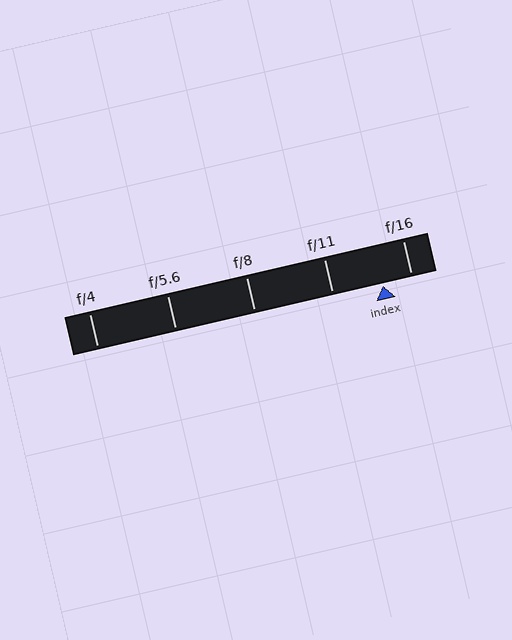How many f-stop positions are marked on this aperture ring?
There are 5 f-stop positions marked.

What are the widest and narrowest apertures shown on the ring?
The widest aperture shown is f/4 and the narrowest is f/16.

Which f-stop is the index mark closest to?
The index mark is closest to f/16.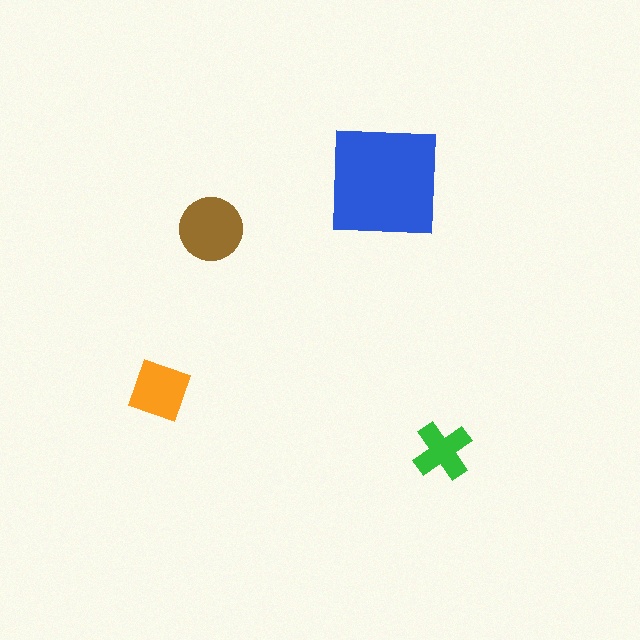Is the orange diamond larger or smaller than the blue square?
Smaller.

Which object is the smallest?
The green cross.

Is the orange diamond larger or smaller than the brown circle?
Smaller.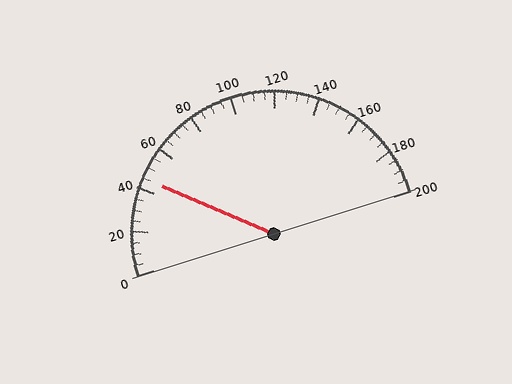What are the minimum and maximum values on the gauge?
The gauge ranges from 0 to 200.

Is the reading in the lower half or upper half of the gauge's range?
The reading is in the lower half of the range (0 to 200).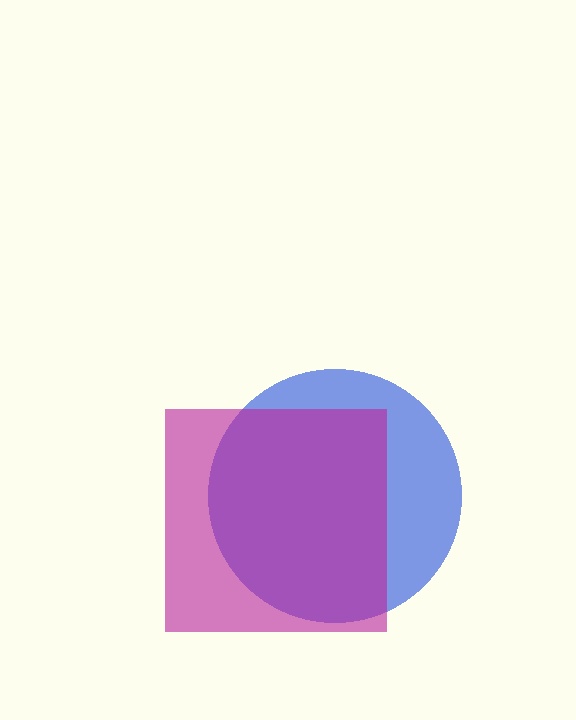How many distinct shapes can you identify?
There are 2 distinct shapes: a blue circle, a magenta square.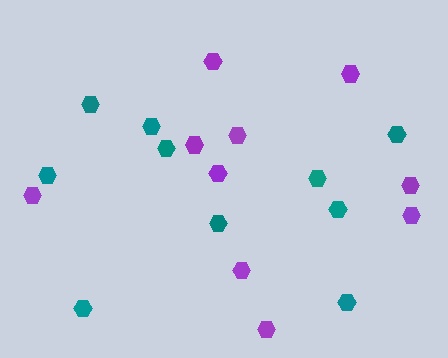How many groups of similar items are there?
There are 2 groups: one group of teal hexagons (10) and one group of purple hexagons (10).